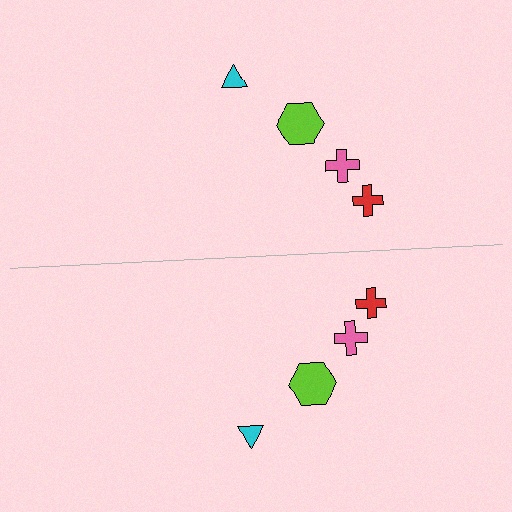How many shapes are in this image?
There are 8 shapes in this image.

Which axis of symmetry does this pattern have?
The pattern has a horizontal axis of symmetry running through the center of the image.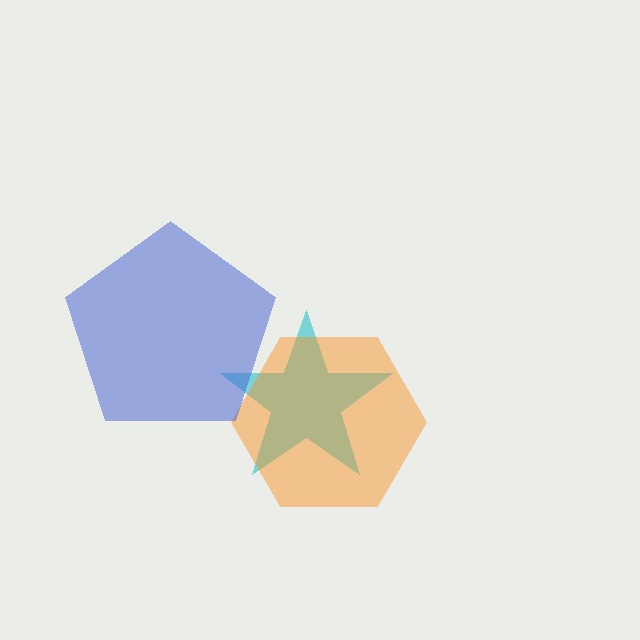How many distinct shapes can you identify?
There are 3 distinct shapes: a cyan star, an orange hexagon, a blue pentagon.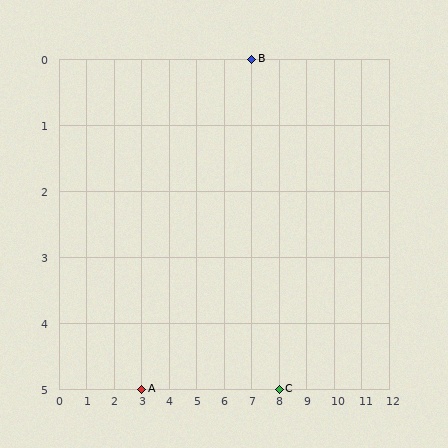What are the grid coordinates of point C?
Point C is at grid coordinates (8, 5).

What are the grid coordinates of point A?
Point A is at grid coordinates (3, 5).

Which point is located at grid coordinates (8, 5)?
Point C is at (8, 5).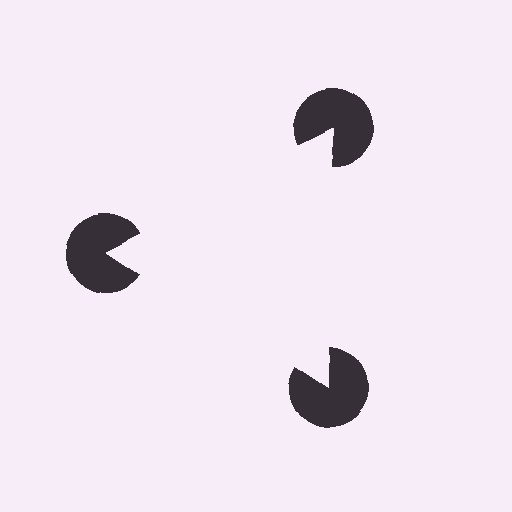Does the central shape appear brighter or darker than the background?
It typically appears slightly brighter than the background, even though no actual brightness change is drawn.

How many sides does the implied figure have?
3 sides.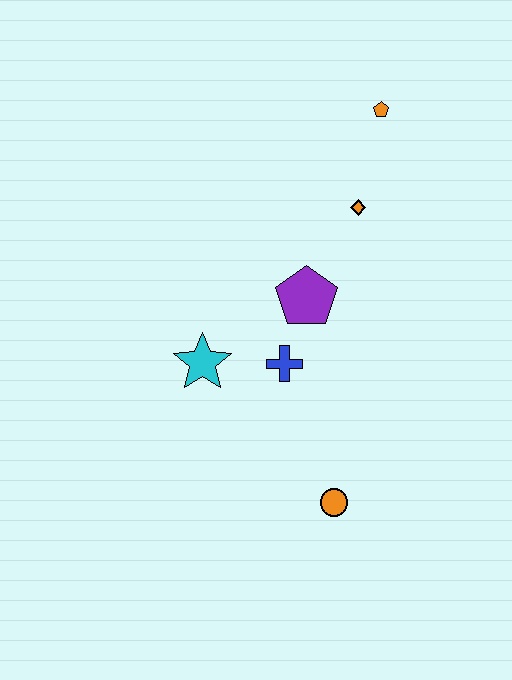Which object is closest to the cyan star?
The blue cross is closest to the cyan star.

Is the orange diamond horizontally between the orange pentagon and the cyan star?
Yes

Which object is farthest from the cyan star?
The orange pentagon is farthest from the cyan star.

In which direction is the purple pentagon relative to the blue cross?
The purple pentagon is above the blue cross.